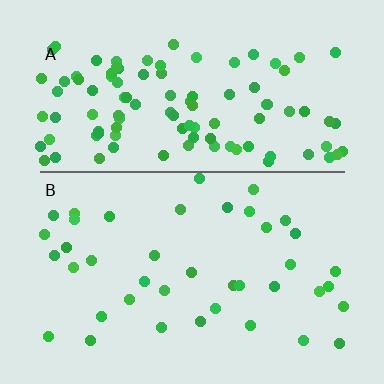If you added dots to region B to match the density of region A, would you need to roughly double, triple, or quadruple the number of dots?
Approximately triple.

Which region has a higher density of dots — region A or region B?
A (the top).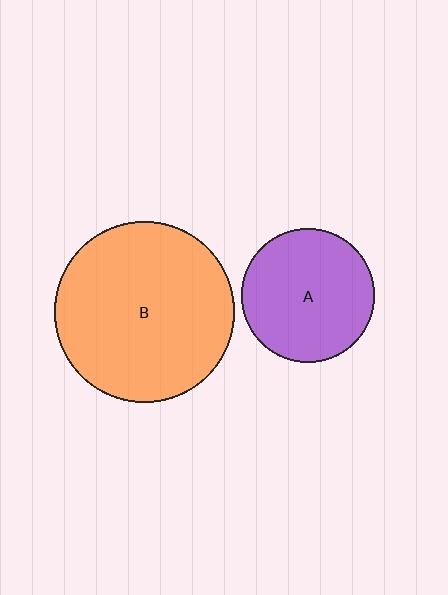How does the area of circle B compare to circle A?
Approximately 1.8 times.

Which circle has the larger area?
Circle B (orange).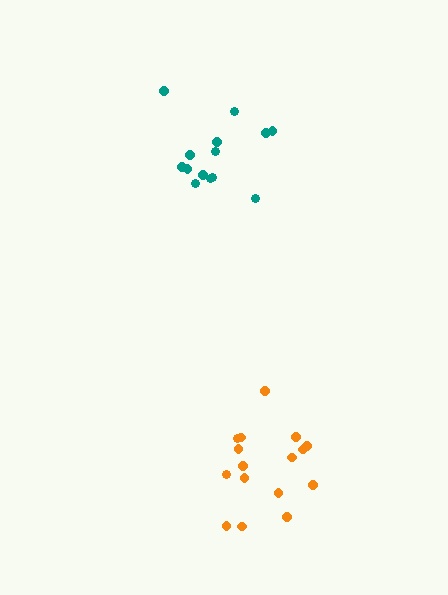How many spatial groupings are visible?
There are 2 spatial groupings.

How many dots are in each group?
Group 1: 14 dots, Group 2: 16 dots (30 total).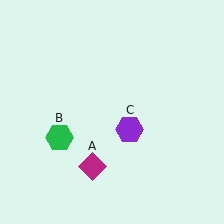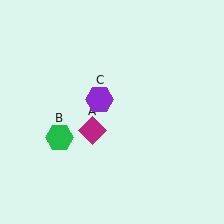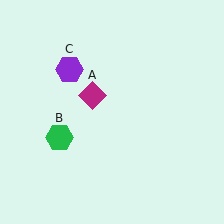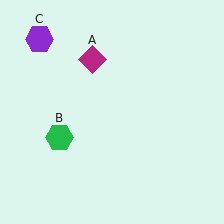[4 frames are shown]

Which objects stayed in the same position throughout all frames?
Green hexagon (object B) remained stationary.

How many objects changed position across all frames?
2 objects changed position: magenta diamond (object A), purple hexagon (object C).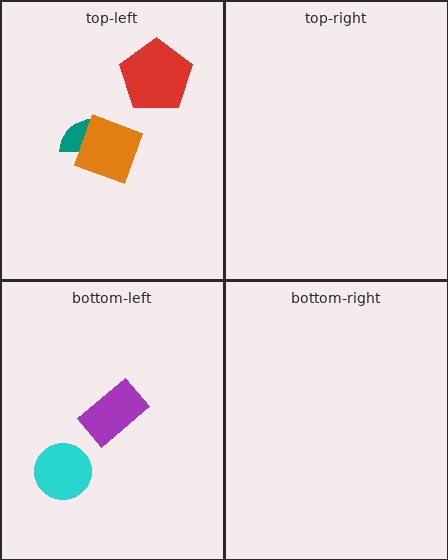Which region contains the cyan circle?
The bottom-left region.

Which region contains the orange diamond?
The top-left region.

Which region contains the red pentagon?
The top-left region.